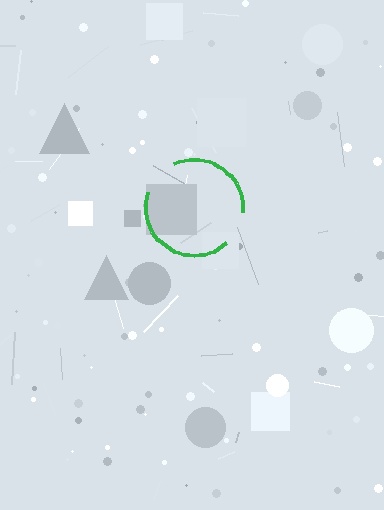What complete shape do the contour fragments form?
The contour fragments form a circle.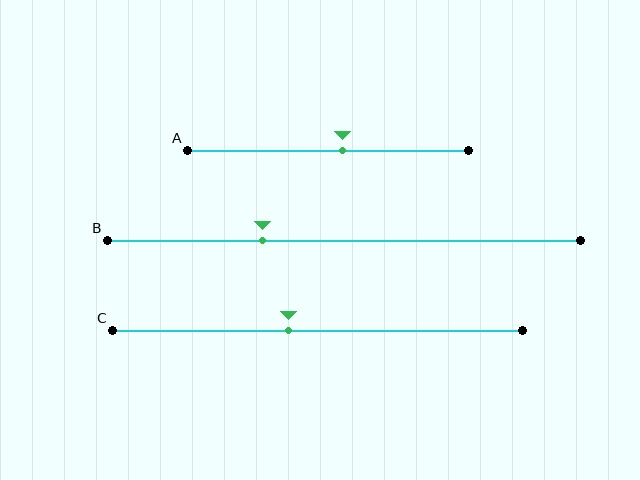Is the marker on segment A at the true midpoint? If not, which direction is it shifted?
No, the marker on segment A is shifted to the right by about 5% of the segment length.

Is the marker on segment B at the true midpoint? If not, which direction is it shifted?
No, the marker on segment B is shifted to the left by about 17% of the segment length.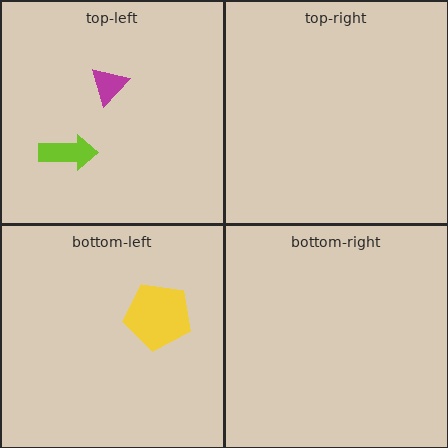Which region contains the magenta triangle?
The top-left region.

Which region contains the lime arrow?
The top-left region.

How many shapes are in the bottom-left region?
1.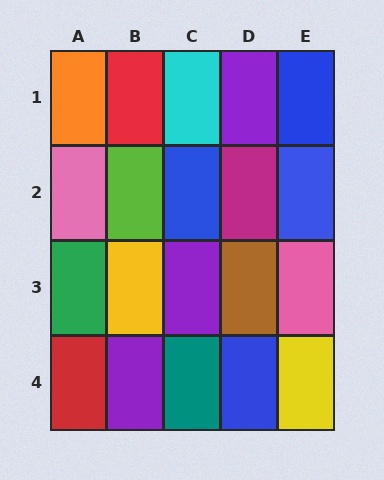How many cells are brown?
1 cell is brown.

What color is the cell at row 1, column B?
Red.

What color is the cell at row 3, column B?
Yellow.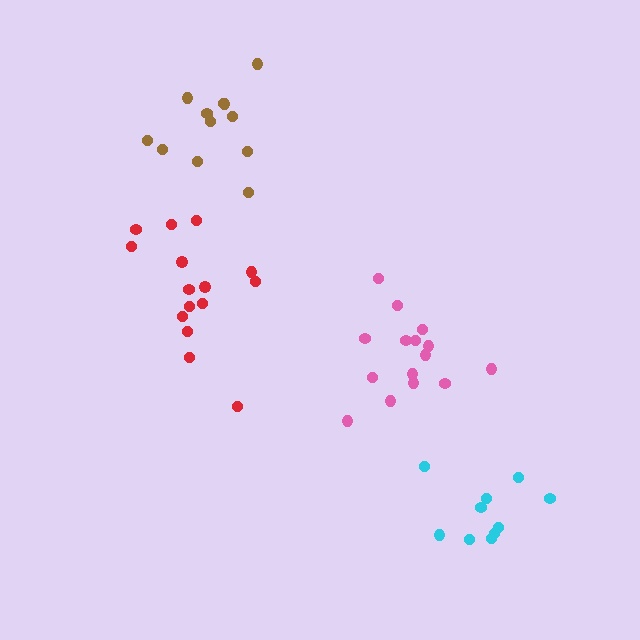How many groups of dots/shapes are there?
There are 4 groups.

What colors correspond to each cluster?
The clusters are colored: cyan, brown, pink, red.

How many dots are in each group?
Group 1: 10 dots, Group 2: 12 dots, Group 3: 15 dots, Group 4: 15 dots (52 total).